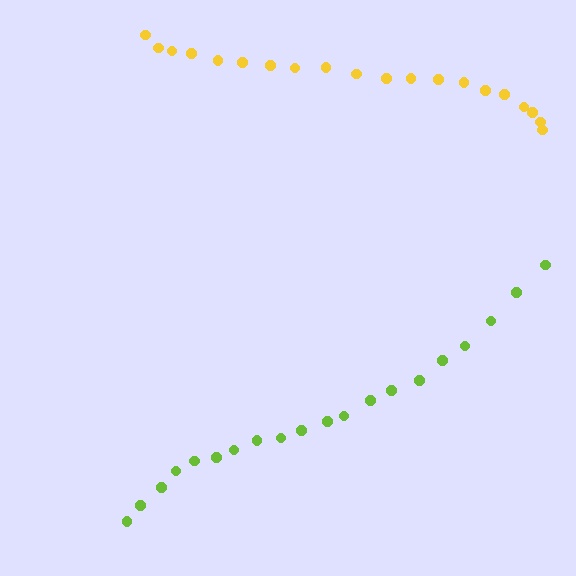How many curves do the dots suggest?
There are 2 distinct paths.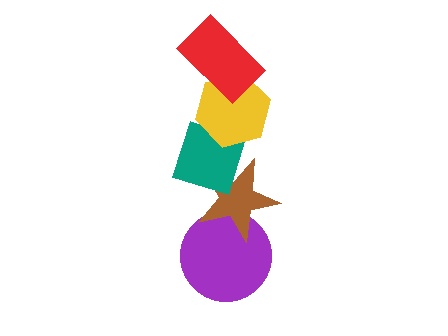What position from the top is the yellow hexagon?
The yellow hexagon is 2nd from the top.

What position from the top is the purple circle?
The purple circle is 5th from the top.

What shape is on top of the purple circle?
The brown star is on top of the purple circle.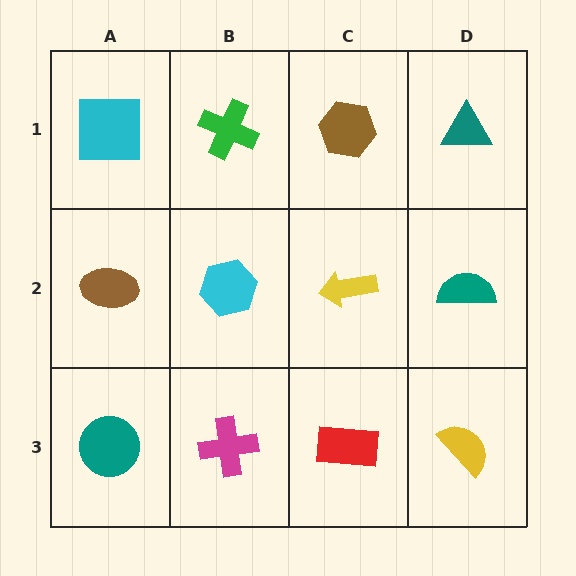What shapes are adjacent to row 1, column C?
A yellow arrow (row 2, column C), a green cross (row 1, column B), a teal triangle (row 1, column D).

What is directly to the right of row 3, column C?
A yellow semicircle.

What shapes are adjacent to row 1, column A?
A brown ellipse (row 2, column A), a green cross (row 1, column B).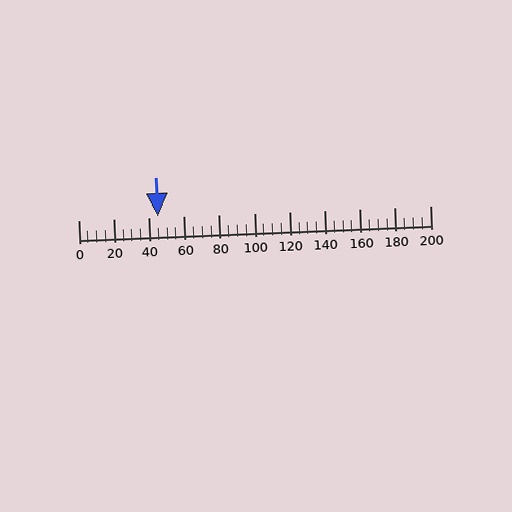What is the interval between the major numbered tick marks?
The major tick marks are spaced 20 units apart.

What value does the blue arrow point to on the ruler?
The blue arrow points to approximately 45.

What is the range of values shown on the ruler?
The ruler shows values from 0 to 200.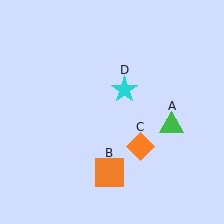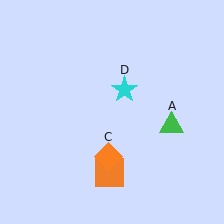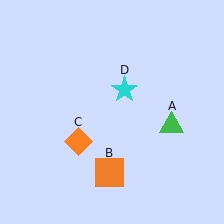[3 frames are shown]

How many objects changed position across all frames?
1 object changed position: orange diamond (object C).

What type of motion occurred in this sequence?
The orange diamond (object C) rotated clockwise around the center of the scene.